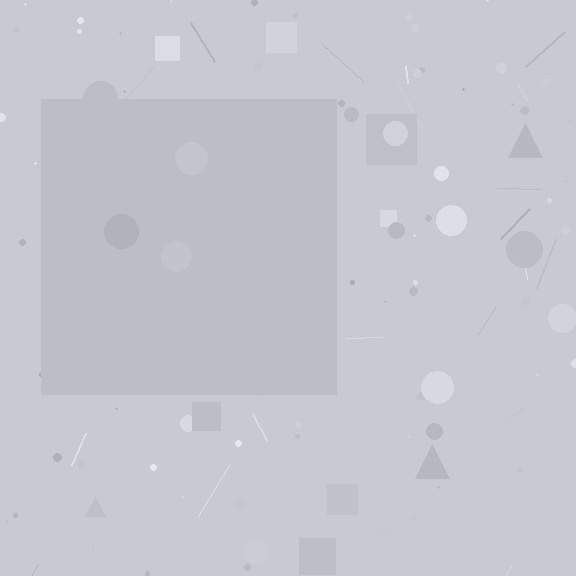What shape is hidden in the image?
A square is hidden in the image.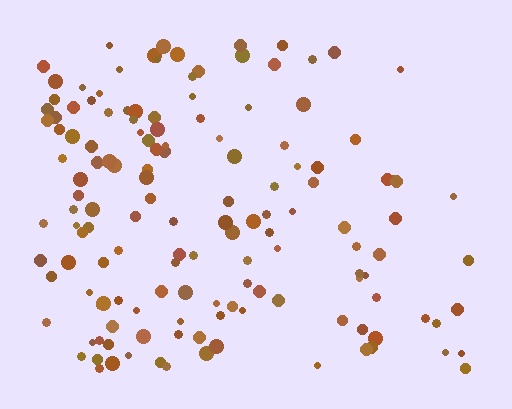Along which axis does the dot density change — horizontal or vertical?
Horizontal.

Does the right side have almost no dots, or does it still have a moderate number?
Still a moderate number, just noticeably fewer than the left.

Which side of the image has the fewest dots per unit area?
The right.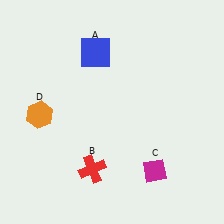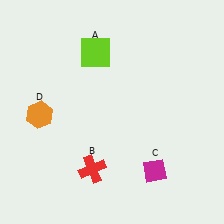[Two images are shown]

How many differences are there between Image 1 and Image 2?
There is 1 difference between the two images.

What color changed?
The square (A) changed from blue in Image 1 to lime in Image 2.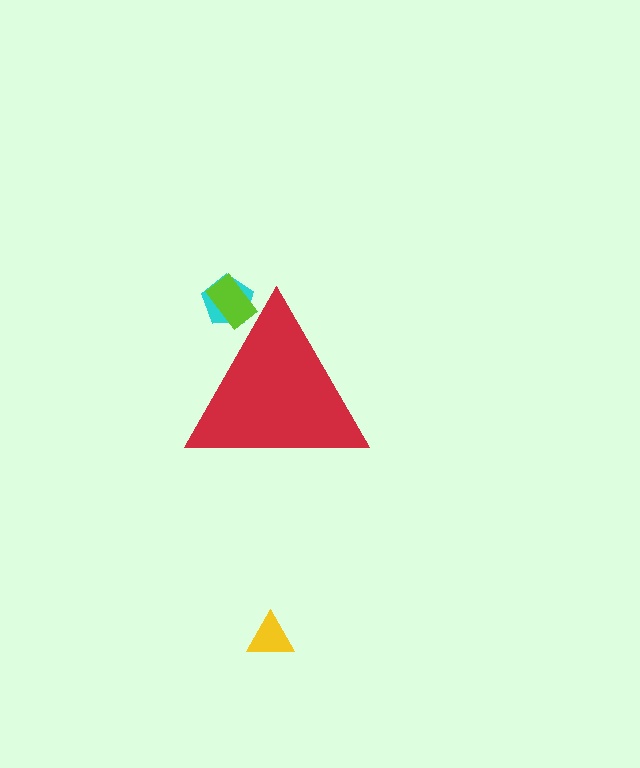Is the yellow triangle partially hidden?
No, the yellow triangle is fully visible.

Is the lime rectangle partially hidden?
Yes, the lime rectangle is partially hidden behind the red triangle.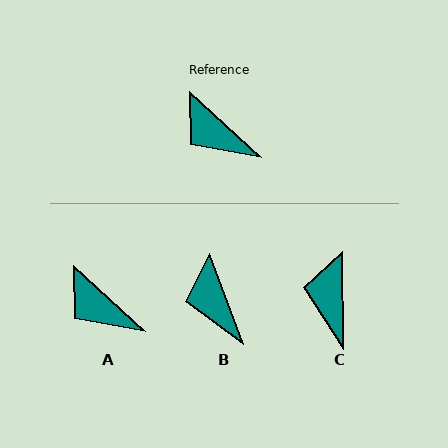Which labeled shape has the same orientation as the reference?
A.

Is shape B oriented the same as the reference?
No, it is off by about 27 degrees.